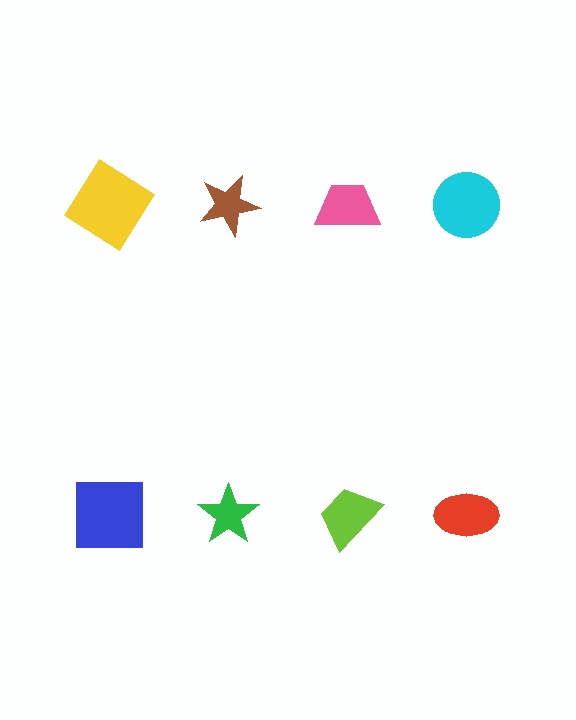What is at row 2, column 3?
A lime trapezoid.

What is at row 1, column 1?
A yellow diamond.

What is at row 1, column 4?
A cyan circle.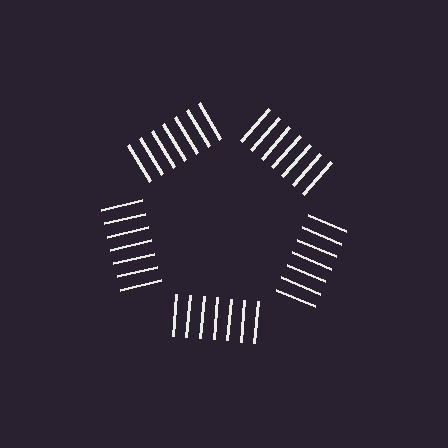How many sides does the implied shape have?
5 sides — the line-ends trace a pentagon.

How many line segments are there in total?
35 — 7 along each of the 5 edges.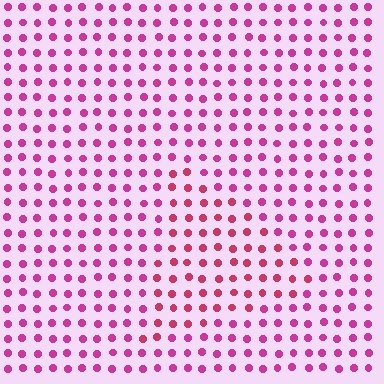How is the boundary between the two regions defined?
The boundary is defined purely by a slight shift in hue (about 21 degrees). Spacing, size, and orientation are identical on both sides.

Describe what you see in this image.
The image is filled with small magenta elements in a uniform arrangement. A triangle-shaped region is visible where the elements are tinted to a slightly different hue, forming a subtle color boundary.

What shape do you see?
I see a triangle.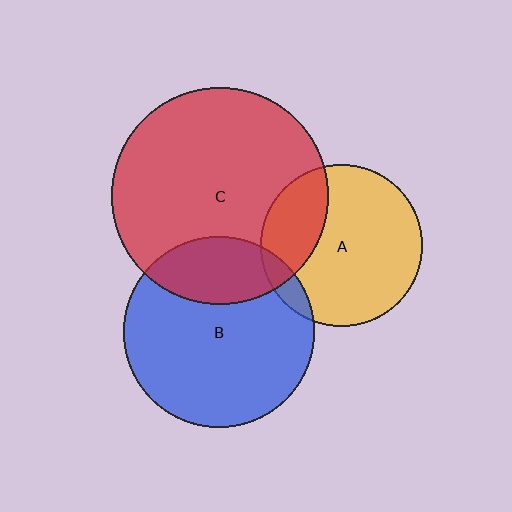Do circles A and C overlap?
Yes.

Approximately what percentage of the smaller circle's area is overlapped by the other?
Approximately 25%.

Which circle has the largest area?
Circle C (red).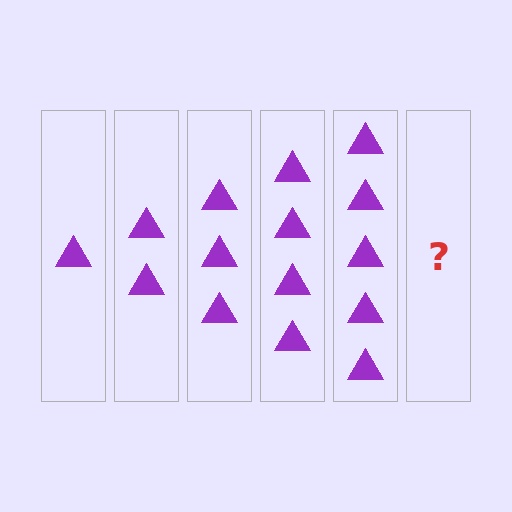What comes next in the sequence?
The next element should be 6 triangles.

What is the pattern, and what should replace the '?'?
The pattern is that each step adds one more triangle. The '?' should be 6 triangles.